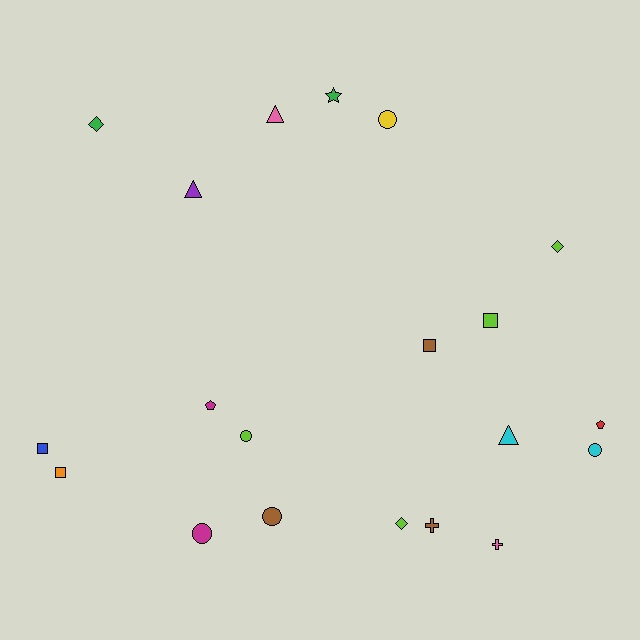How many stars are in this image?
There is 1 star.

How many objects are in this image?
There are 20 objects.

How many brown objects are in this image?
There are 3 brown objects.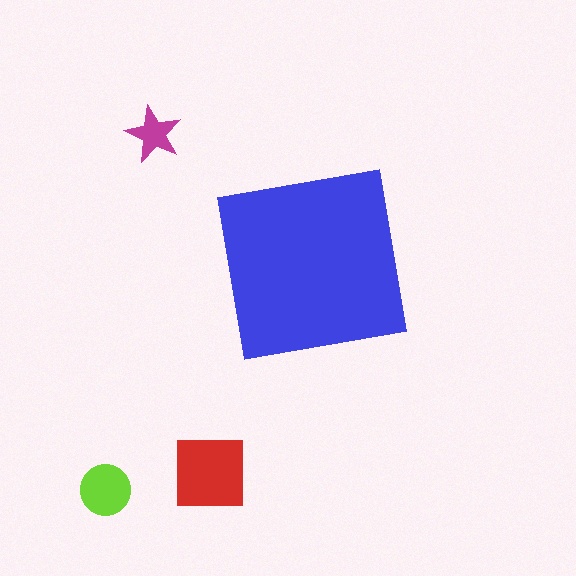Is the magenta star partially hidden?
No, the magenta star is fully visible.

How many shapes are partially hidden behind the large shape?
0 shapes are partially hidden.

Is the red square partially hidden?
No, the red square is fully visible.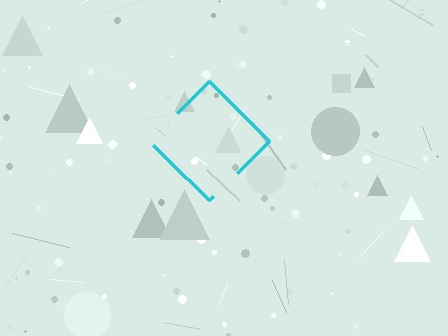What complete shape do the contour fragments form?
The contour fragments form a diamond.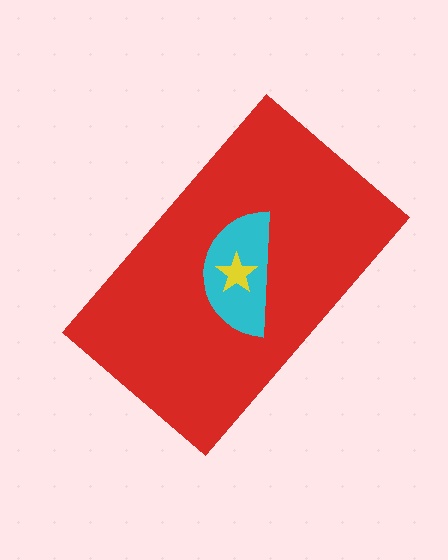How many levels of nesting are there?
3.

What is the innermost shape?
The yellow star.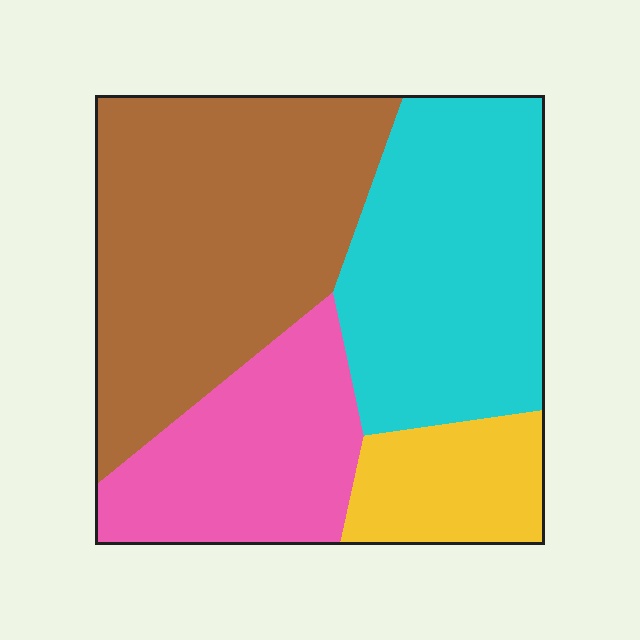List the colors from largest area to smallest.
From largest to smallest: brown, cyan, pink, yellow.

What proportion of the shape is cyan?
Cyan takes up about one third (1/3) of the shape.